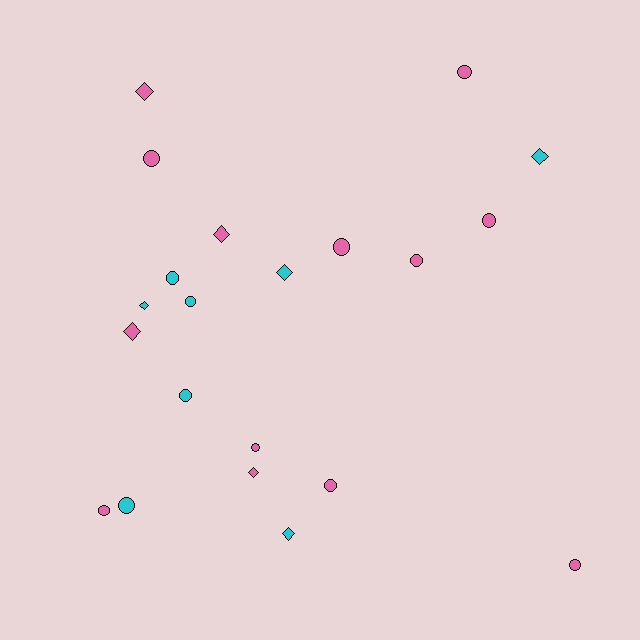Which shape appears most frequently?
Circle, with 13 objects.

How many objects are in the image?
There are 21 objects.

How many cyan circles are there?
There are 4 cyan circles.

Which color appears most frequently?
Pink, with 13 objects.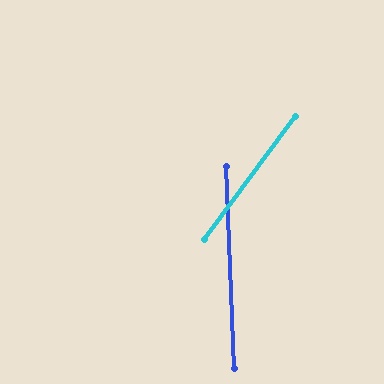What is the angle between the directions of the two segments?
Approximately 39 degrees.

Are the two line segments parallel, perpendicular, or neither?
Neither parallel nor perpendicular — they differ by about 39°.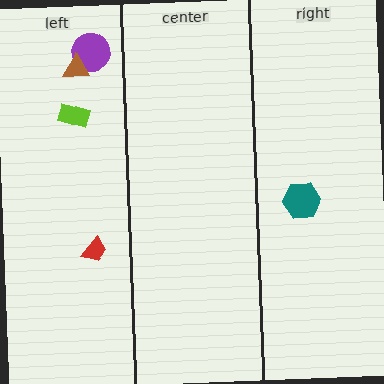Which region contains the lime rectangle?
The left region.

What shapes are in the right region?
The teal hexagon.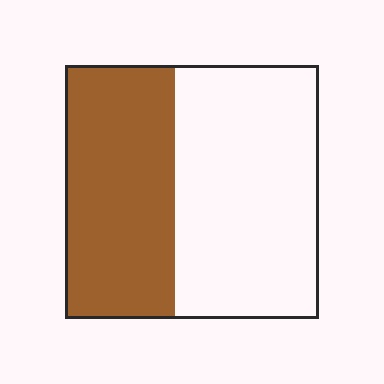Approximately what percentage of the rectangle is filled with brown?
Approximately 45%.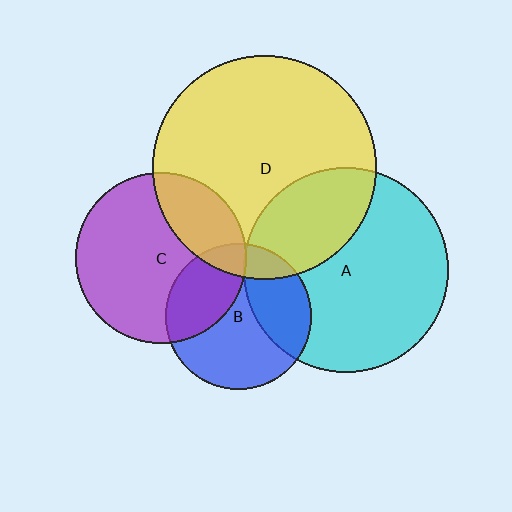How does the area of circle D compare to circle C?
Approximately 1.7 times.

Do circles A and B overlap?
Yes.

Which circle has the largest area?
Circle D (yellow).